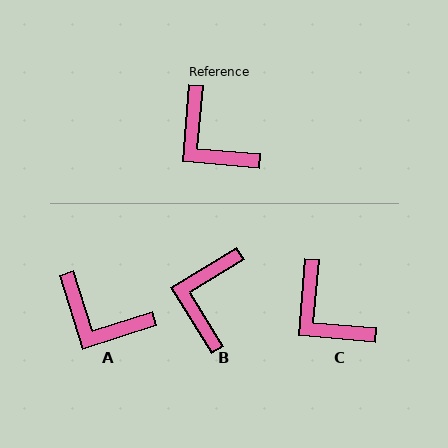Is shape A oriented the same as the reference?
No, it is off by about 23 degrees.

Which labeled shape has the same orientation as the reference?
C.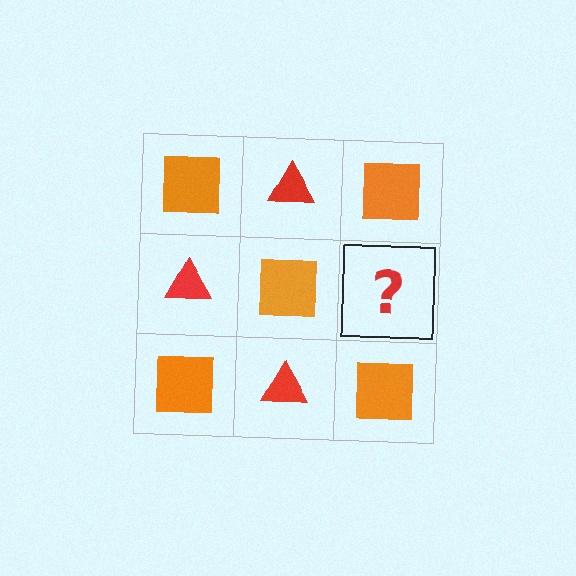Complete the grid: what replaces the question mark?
The question mark should be replaced with a red triangle.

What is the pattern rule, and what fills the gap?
The rule is that it alternates orange square and red triangle in a checkerboard pattern. The gap should be filled with a red triangle.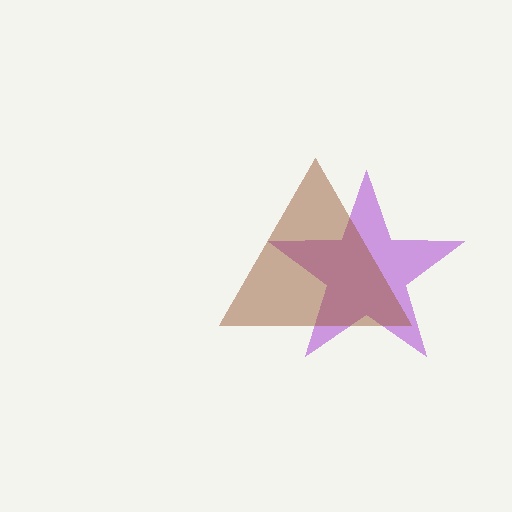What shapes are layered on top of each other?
The layered shapes are: a purple star, a brown triangle.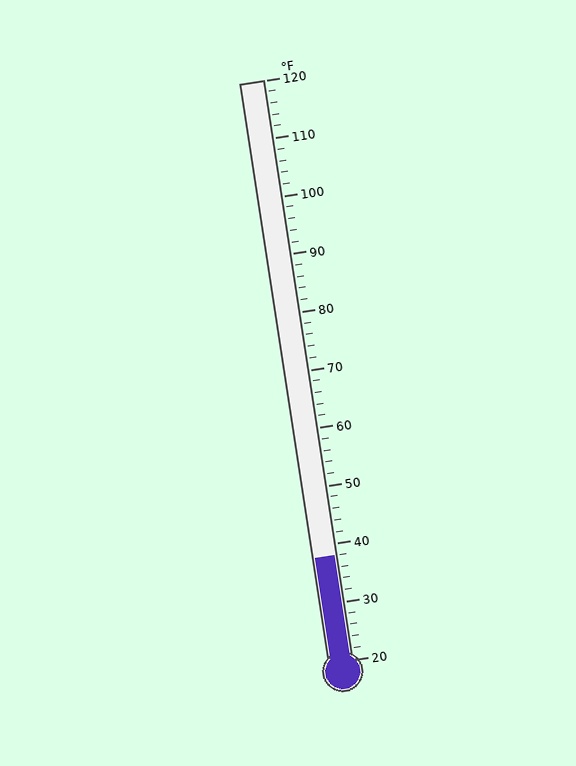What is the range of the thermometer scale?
The thermometer scale ranges from 20°F to 120°F.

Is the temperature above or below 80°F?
The temperature is below 80°F.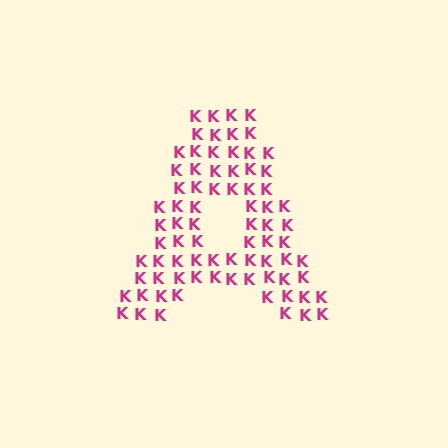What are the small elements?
The small elements are letter K's.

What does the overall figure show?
The overall figure shows the letter A.